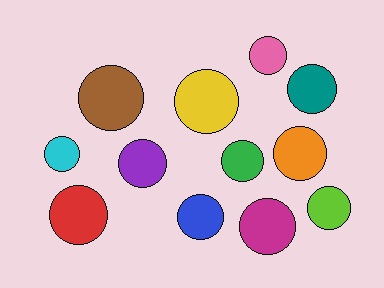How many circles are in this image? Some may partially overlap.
There are 12 circles.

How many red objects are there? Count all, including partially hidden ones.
There is 1 red object.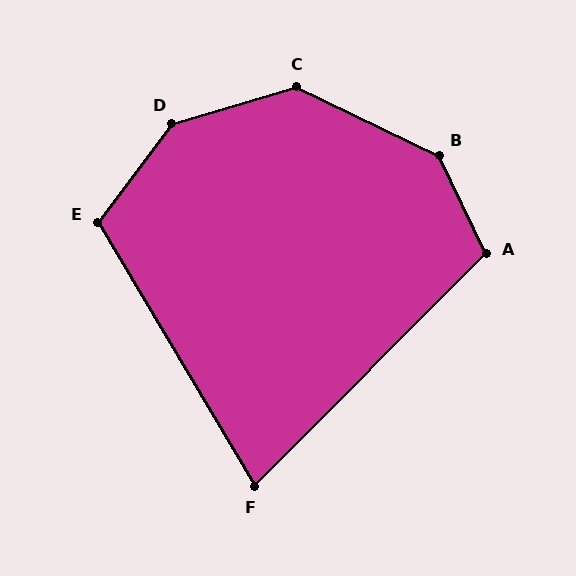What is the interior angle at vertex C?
Approximately 138 degrees (obtuse).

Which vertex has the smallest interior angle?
F, at approximately 76 degrees.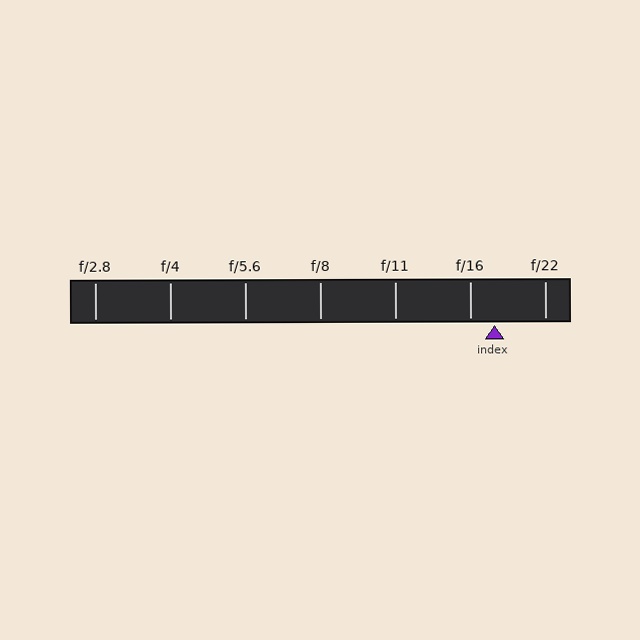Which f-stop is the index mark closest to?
The index mark is closest to f/16.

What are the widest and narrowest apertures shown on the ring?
The widest aperture shown is f/2.8 and the narrowest is f/22.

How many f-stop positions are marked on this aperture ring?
There are 7 f-stop positions marked.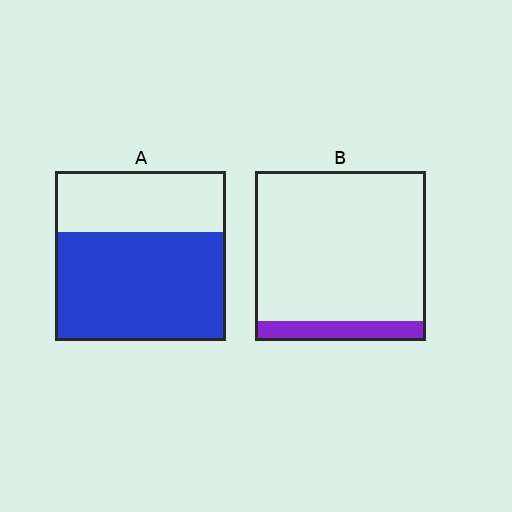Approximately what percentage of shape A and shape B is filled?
A is approximately 65% and B is approximately 10%.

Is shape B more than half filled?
No.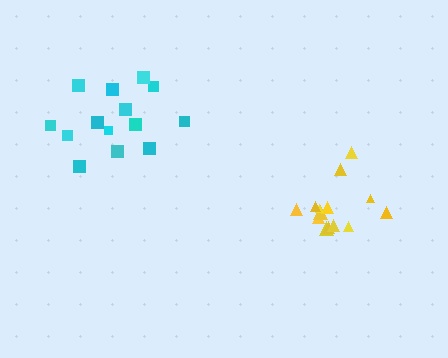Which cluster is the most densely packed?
Yellow.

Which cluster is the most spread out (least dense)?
Cyan.